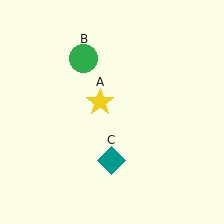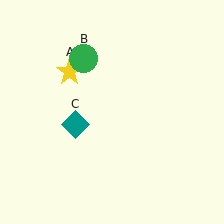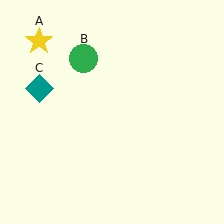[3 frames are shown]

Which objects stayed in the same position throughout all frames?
Green circle (object B) remained stationary.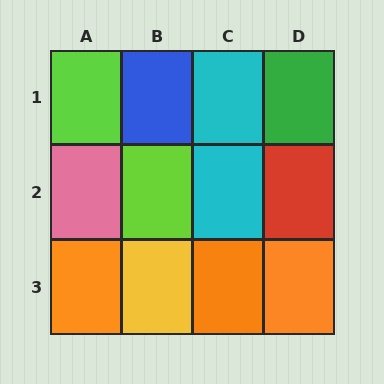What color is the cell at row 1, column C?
Cyan.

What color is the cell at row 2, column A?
Pink.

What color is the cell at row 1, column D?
Green.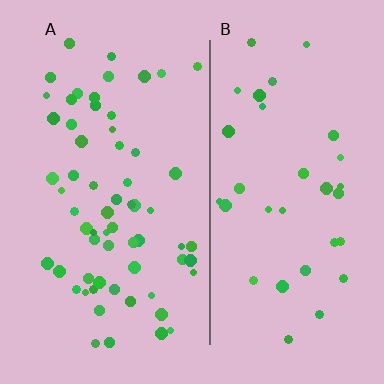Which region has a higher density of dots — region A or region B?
A (the left).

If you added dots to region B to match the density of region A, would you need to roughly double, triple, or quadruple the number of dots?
Approximately double.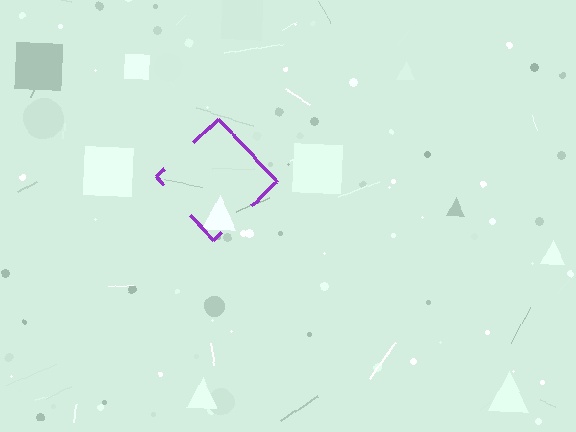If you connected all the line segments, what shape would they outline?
They would outline a diamond.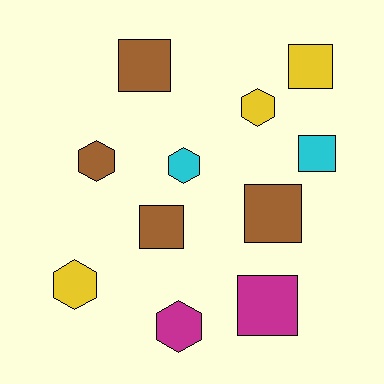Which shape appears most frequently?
Square, with 6 objects.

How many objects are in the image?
There are 11 objects.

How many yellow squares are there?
There is 1 yellow square.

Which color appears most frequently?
Brown, with 4 objects.